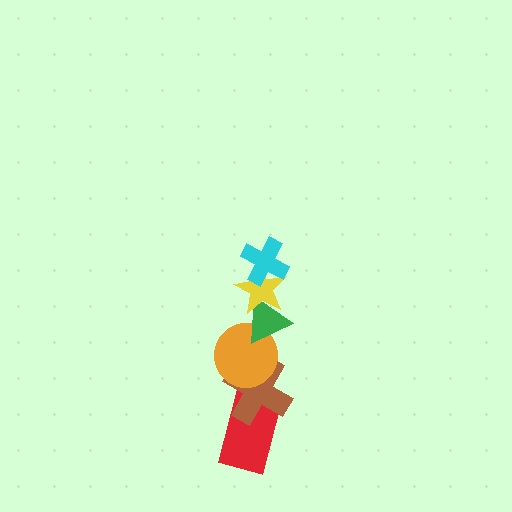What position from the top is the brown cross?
The brown cross is 5th from the top.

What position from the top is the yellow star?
The yellow star is 2nd from the top.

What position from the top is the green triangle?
The green triangle is 3rd from the top.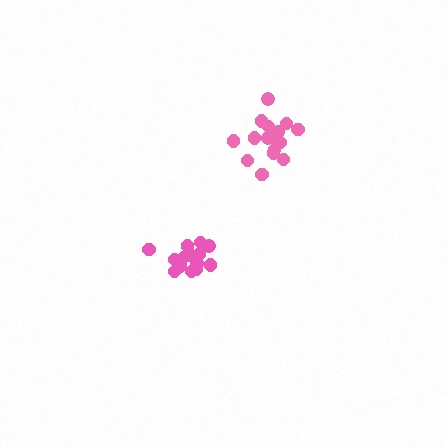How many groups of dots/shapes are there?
There are 2 groups.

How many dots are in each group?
Group 1: 15 dots, Group 2: 14 dots (29 total).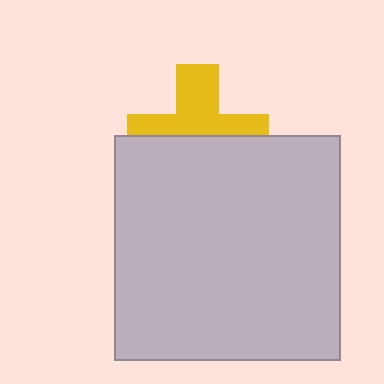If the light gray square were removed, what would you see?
You would see the complete yellow cross.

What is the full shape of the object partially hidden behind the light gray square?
The partially hidden object is a yellow cross.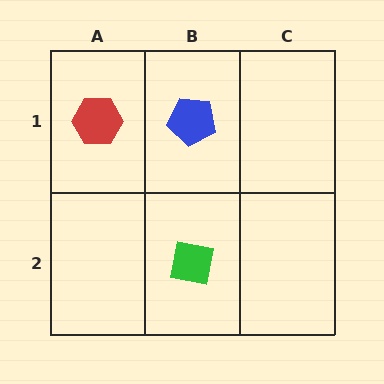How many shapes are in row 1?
2 shapes.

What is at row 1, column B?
A blue pentagon.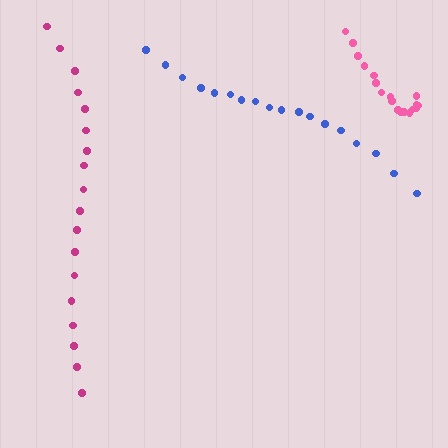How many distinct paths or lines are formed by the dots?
There are 3 distinct paths.